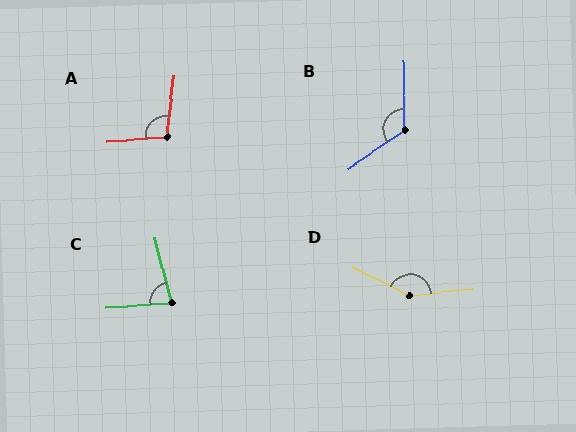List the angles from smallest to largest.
C (80°), A (101°), B (124°), D (147°).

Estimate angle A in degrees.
Approximately 101 degrees.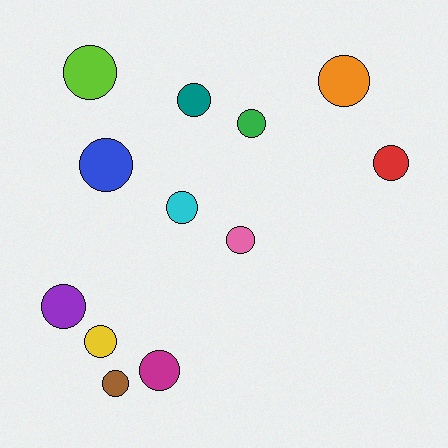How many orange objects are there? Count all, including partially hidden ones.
There is 1 orange object.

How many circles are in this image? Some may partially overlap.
There are 12 circles.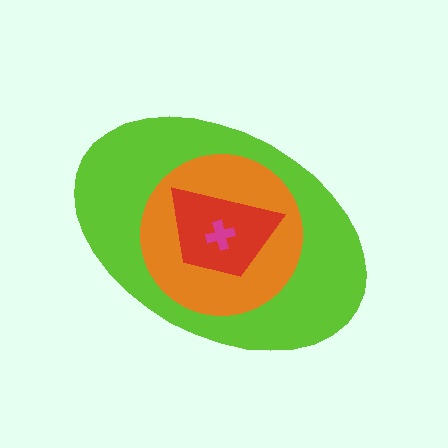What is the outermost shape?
The lime ellipse.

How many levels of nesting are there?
4.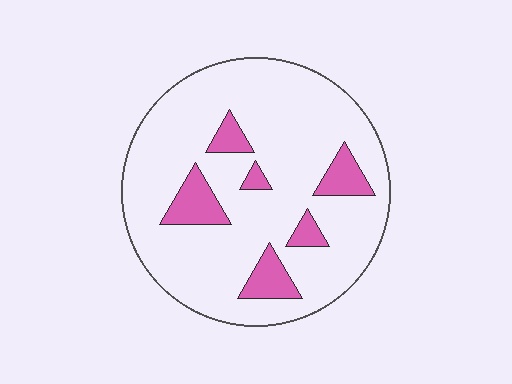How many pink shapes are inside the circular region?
6.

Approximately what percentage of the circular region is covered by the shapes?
Approximately 15%.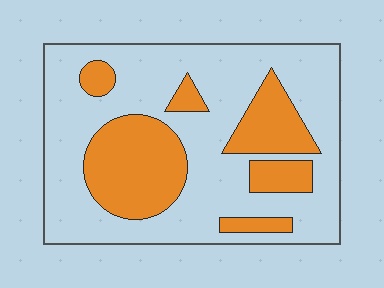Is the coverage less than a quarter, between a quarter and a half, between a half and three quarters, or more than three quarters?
Between a quarter and a half.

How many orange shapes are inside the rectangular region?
6.